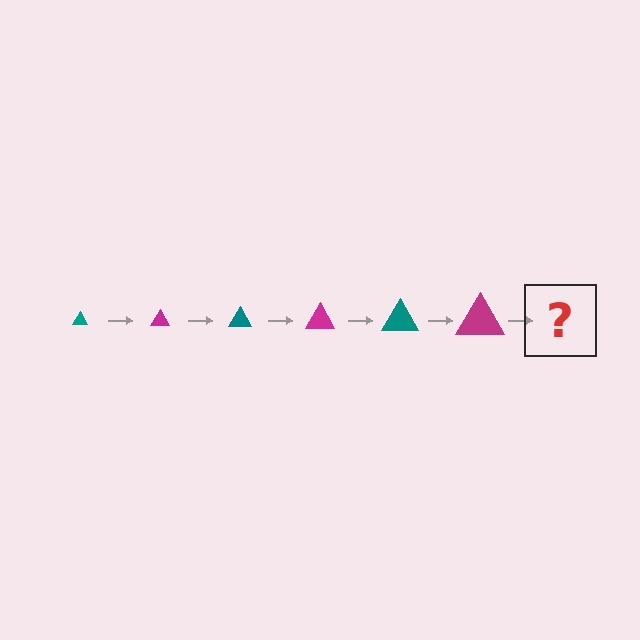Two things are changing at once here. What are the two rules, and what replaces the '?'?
The two rules are that the triangle grows larger each step and the color cycles through teal and magenta. The '?' should be a teal triangle, larger than the previous one.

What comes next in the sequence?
The next element should be a teal triangle, larger than the previous one.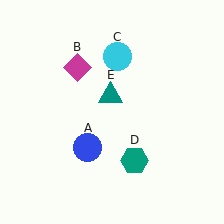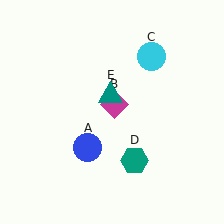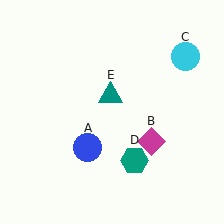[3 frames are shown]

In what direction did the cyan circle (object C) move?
The cyan circle (object C) moved right.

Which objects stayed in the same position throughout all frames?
Blue circle (object A) and teal hexagon (object D) and teal triangle (object E) remained stationary.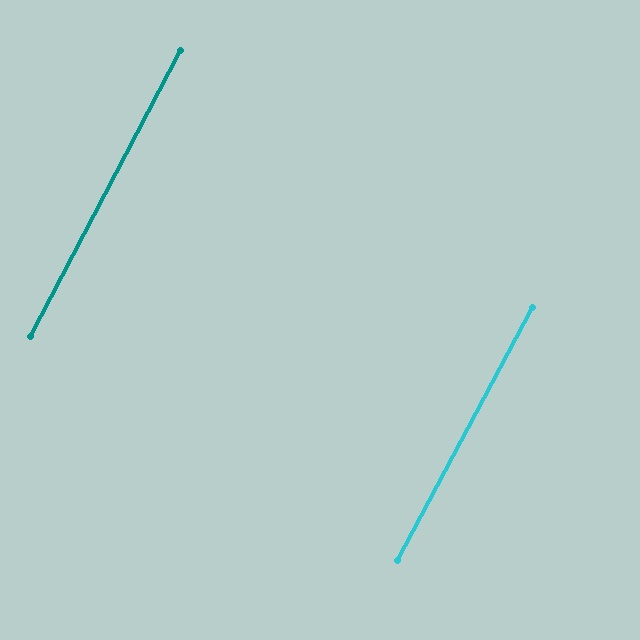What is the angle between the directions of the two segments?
Approximately 0 degrees.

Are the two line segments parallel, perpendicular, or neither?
Parallel — their directions differ by only 0.4°.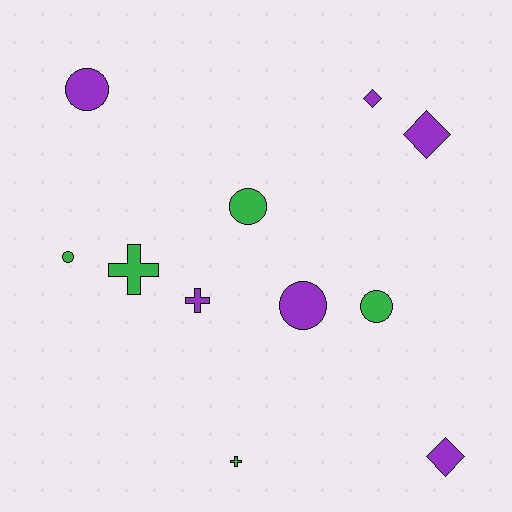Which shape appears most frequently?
Circle, with 5 objects.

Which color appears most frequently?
Purple, with 6 objects.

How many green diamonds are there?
There are no green diamonds.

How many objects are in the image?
There are 11 objects.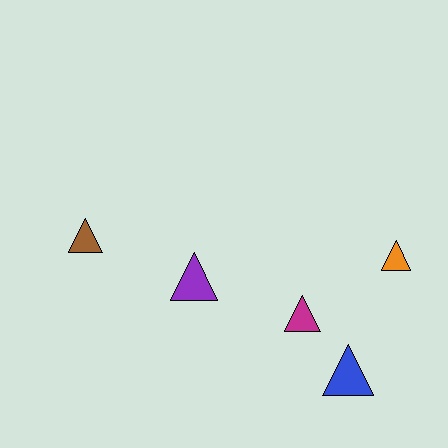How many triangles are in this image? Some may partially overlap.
There are 5 triangles.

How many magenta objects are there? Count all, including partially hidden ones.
There is 1 magenta object.